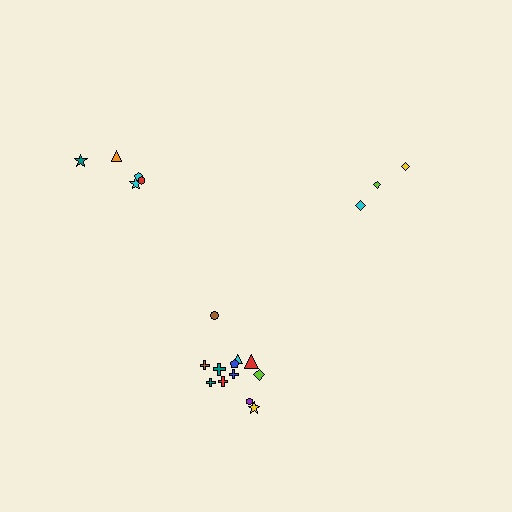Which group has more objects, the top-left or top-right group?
The top-left group.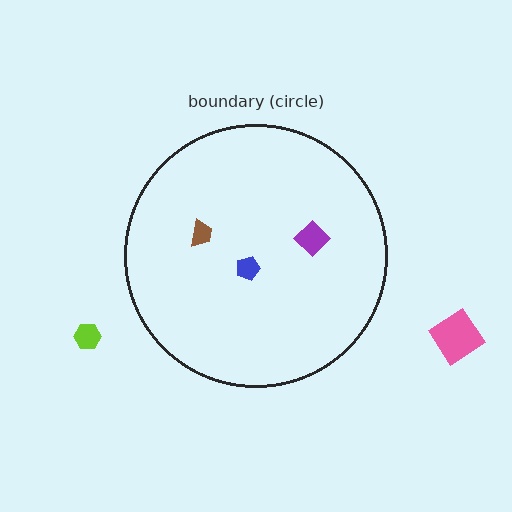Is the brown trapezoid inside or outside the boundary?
Inside.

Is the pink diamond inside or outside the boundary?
Outside.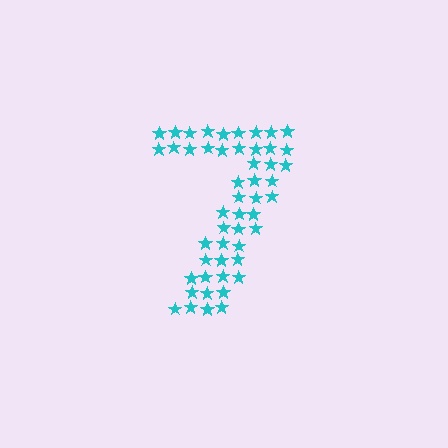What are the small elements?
The small elements are stars.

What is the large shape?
The large shape is the digit 7.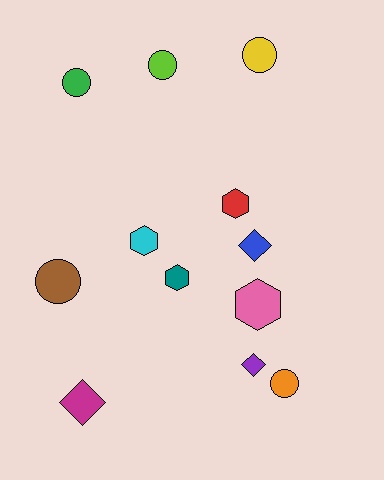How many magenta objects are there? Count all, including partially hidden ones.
There is 1 magenta object.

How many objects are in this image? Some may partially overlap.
There are 12 objects.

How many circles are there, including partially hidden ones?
There are 5 circles.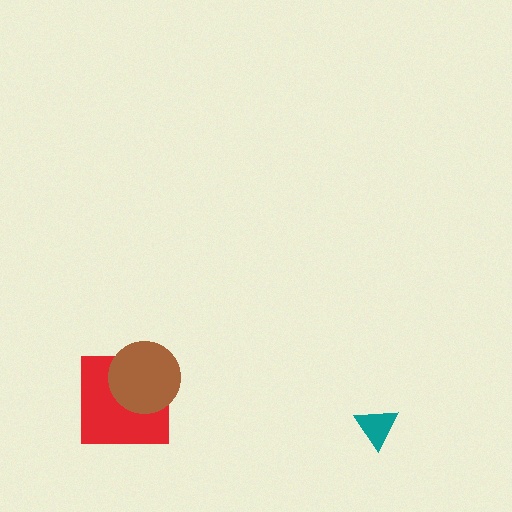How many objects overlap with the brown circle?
1 object overlaps with the brown circle.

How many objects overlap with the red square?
1 object overlaps with the red square.